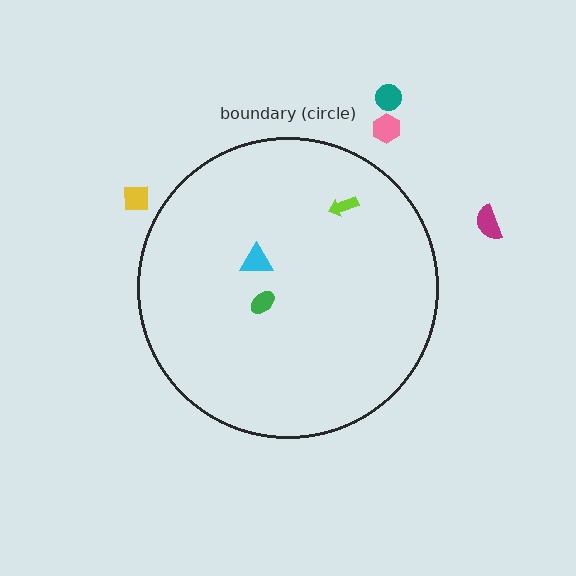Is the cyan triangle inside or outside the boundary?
Inside.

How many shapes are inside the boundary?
3 inside, 4 outside.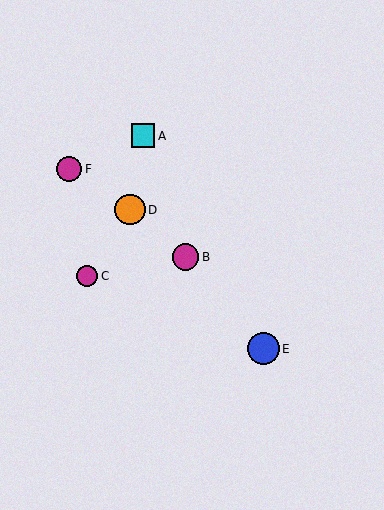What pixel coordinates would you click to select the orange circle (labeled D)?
Click at (130, 210) to select the orange circle D.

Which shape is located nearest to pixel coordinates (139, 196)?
The orange circle (labeled D) at (130, 210) is nearest to that location.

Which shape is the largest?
The blue circle (labeled E) is the largest.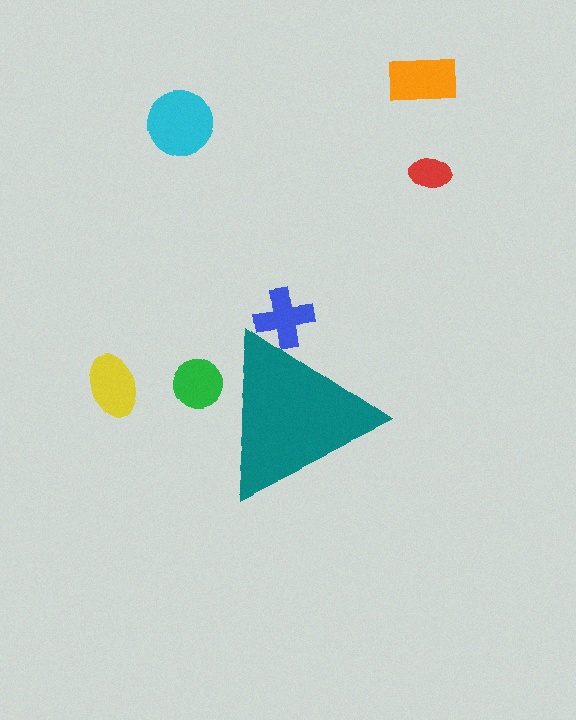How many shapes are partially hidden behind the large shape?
2 shapes are partially hidden.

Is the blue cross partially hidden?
Yes, the blue cross is partially hidden behind the teal triangle.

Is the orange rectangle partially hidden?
No, the orange rectangle is fully visible.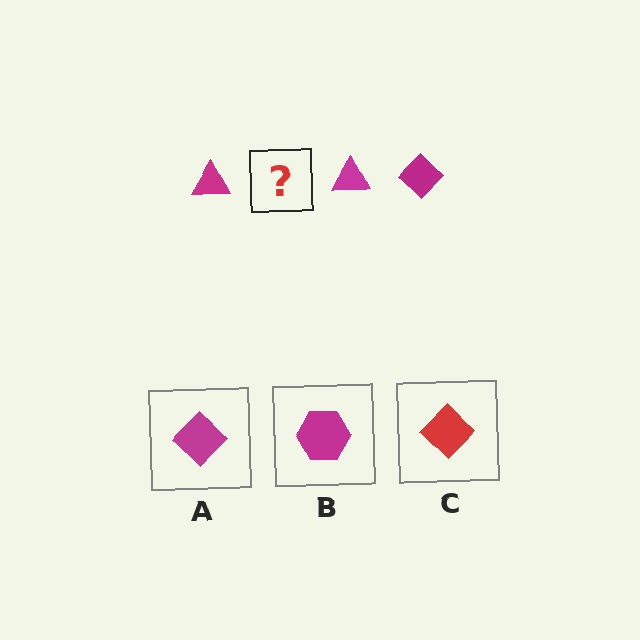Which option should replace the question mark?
Option A.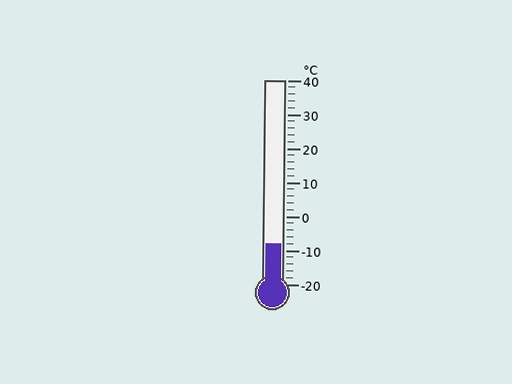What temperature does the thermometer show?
The thermometer shows approximately -8°C.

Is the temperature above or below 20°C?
The temperature is below 20°C.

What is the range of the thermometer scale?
The thermometer scale ranges from -20°C to 40°C.